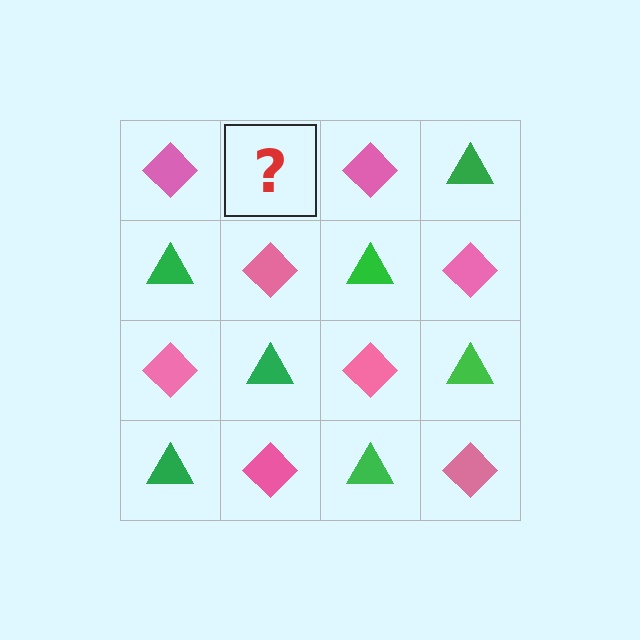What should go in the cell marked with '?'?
The missing cell should contain a green triangle.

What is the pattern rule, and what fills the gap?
The rule is that it alternates pink diamond and green triangle in a checkerboard pattern. The gap should be filled with a green triangle.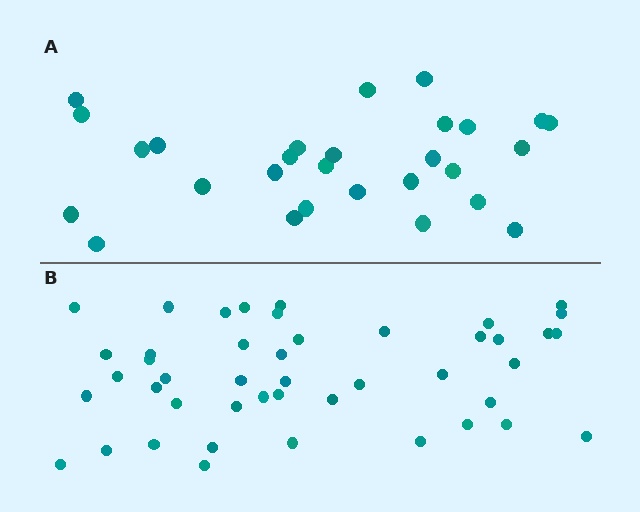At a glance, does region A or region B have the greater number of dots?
Region B (the bottom region) has more dots.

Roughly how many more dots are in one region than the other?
Region B has approximately 15 more dots than region A.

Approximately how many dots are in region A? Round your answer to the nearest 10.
About 30 dots. (The exact count is 28, which rounds to 30.)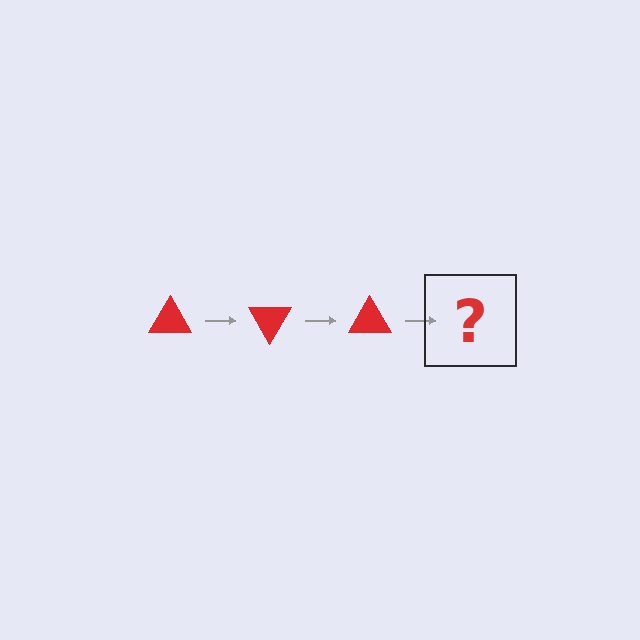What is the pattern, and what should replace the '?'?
The pattern is that the triangle rotates 60 degrees each step. The '?' should be a red triangle rotated 180 degrees.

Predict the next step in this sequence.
The next step is a red triangle rotated 180 degrees.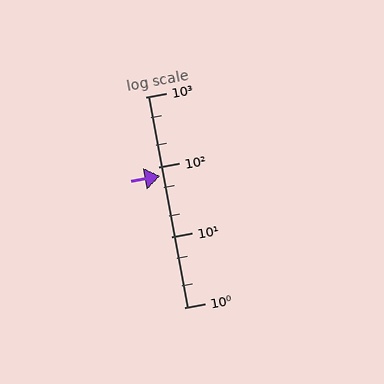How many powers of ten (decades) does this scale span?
The scale spans 3 decades, from 1 to 1000.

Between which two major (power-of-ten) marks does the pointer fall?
The pointer is between 10 and 100.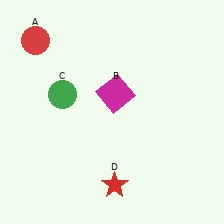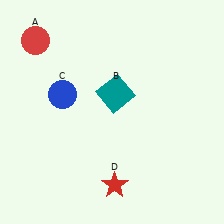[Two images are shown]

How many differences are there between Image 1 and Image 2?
There are 2 differences between the two images.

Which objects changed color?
B changed from magenta to teal. C changed from green to blue.